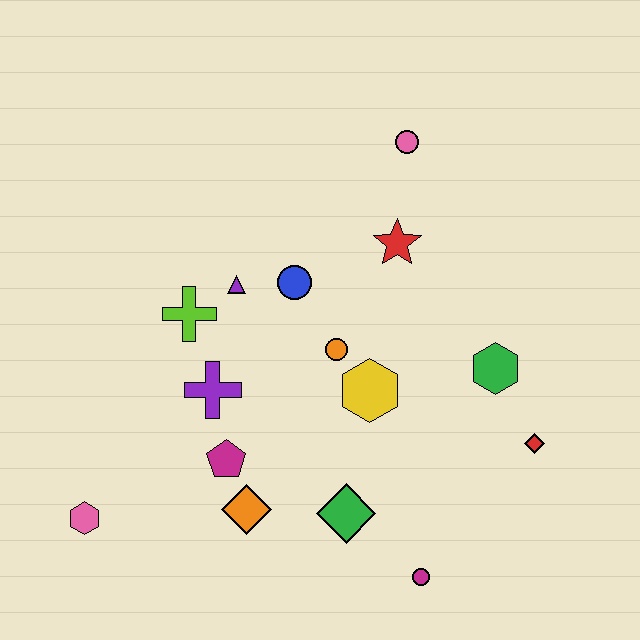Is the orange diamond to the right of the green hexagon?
No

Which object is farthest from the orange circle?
The pink hexagon is farthest from the orange circle.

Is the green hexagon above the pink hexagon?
Yes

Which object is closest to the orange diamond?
The magenta pentagon is closest to the orange diamond.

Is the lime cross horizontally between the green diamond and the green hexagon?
No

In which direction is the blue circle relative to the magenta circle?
The blue circle is above the magenta circle.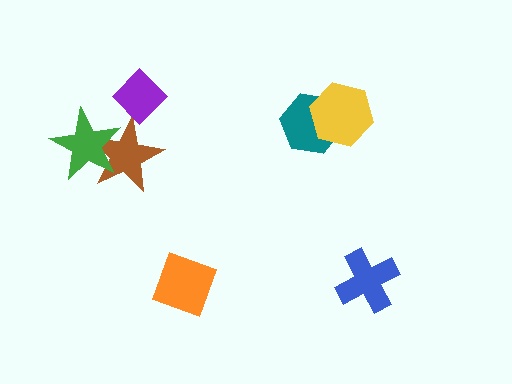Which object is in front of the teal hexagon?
The yellow hexagon is in front of the teal hexagon.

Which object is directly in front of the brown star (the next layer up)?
The green star is directly in front of the brown star.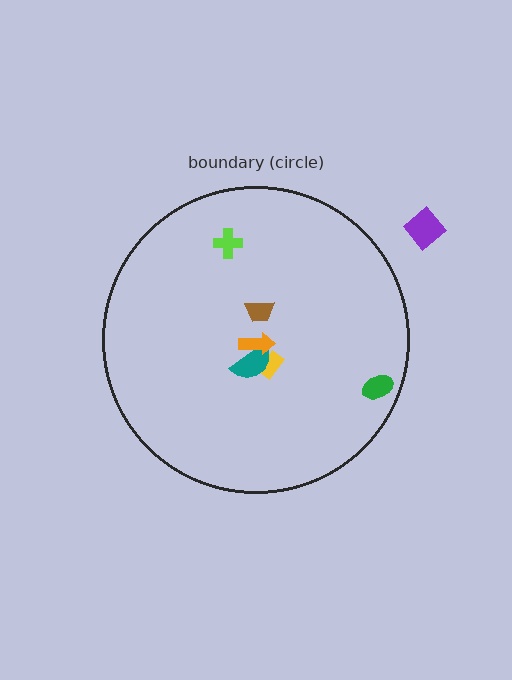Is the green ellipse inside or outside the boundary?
Inside.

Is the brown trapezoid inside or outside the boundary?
Inside.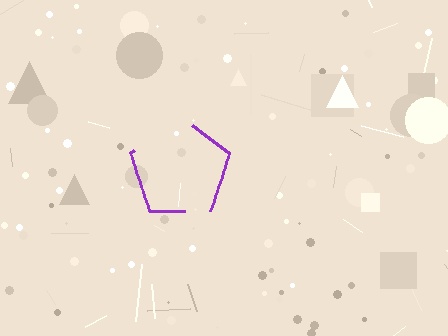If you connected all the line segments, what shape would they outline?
They would outline a pentagon.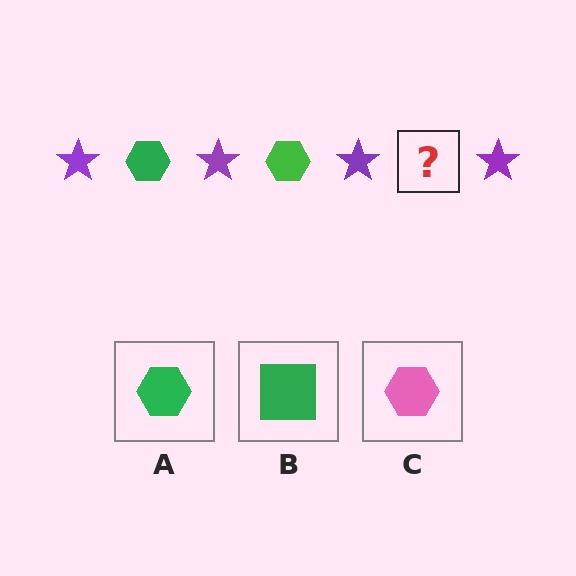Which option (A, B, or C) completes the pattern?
A.